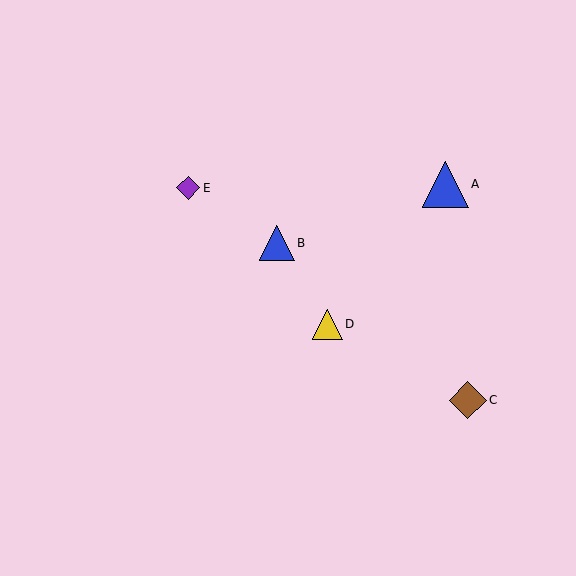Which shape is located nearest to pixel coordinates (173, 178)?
The purple diamond (labeled E) at (188, 188) is nearest to that location.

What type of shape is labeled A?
Shape A is a blue triangle.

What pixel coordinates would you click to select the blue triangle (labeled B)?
Click at (277, 243) to select the blue triangle B.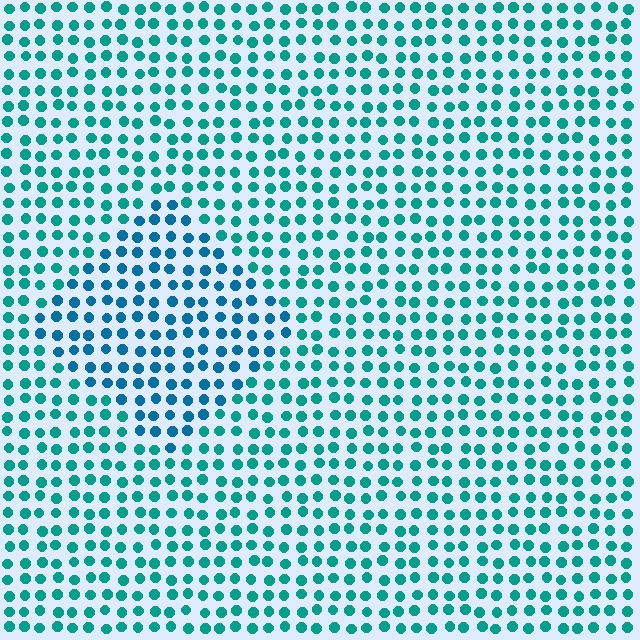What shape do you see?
I see a diamond.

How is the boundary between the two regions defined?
The boundary is defined purely by a slight shift in hue (about 26 degrees). Spacing, size, and orientation are identical on both sides.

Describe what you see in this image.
The image is filled with small teal elements in a uniform arrangement. A diamond-shaped region is visible where the elements are tinted to a slightly different hue, forming a subtle color boundary.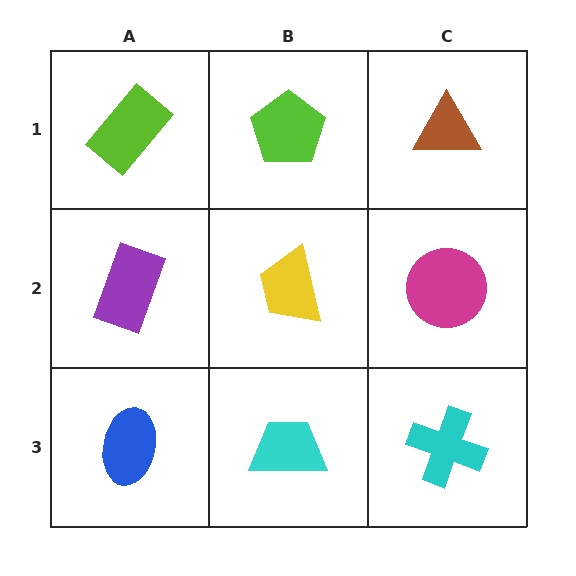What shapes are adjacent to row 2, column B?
A lime pentagon (row 1, column B), a cyan trapezoid (row 3, column B), a purple rectangle (row 2, column A), a magenta circle (row 2, column C).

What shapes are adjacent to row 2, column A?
A lime rectangle (row 1, column A), a blue ellipse (row 3, column A), a yellow trapezoid (row 2, column B).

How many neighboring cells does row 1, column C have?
2.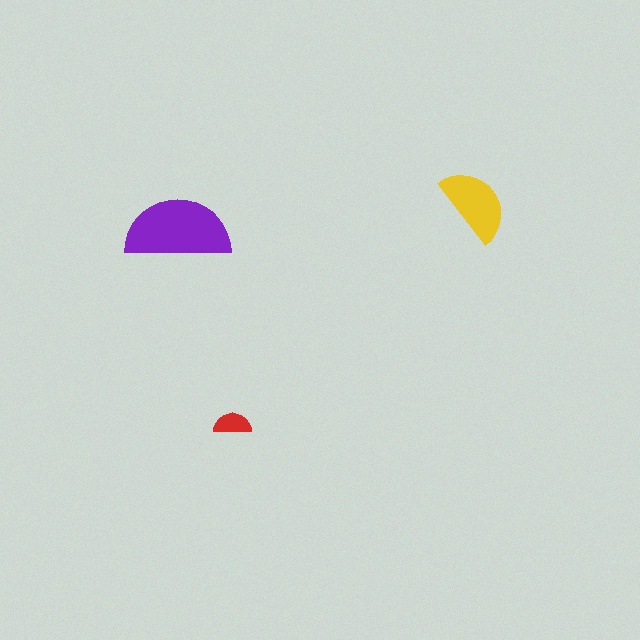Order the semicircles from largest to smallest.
the purple one, the yellow one, the red one.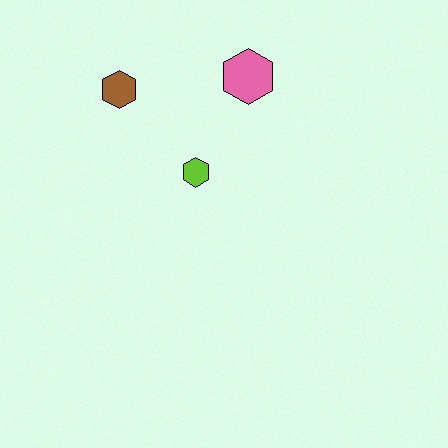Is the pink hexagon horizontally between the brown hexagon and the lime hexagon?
No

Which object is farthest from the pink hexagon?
The brown hexagon is farthest from the pink hexagon.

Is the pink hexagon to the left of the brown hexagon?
No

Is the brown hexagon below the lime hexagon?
No